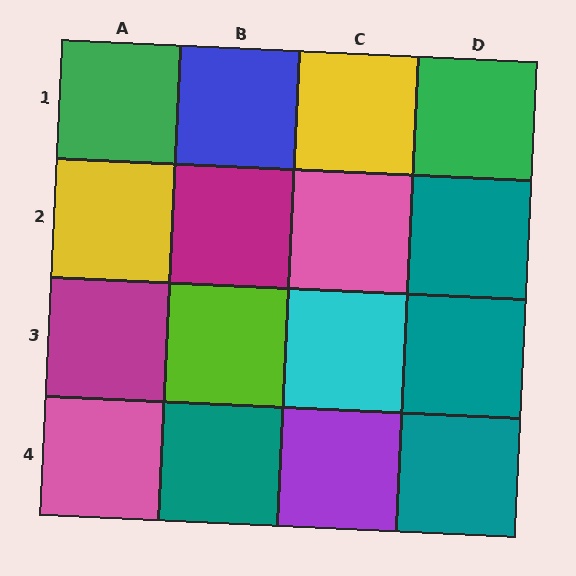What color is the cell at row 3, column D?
Teal.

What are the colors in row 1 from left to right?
Green, blue, yellow, green.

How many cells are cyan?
1 cell is cyan.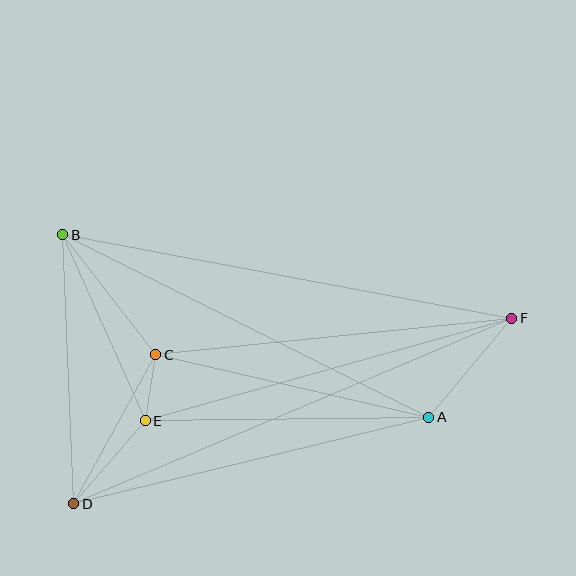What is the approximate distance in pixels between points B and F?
The distance between B and F is approximately 457 pixels.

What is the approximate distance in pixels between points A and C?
The distance between A and C is approximately 280 pixels.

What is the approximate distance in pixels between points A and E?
The distance between A and E is approximately 284 pixels.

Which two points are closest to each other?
Points C and E are closest to each other.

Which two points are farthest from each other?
Points D and F are farthest from each other.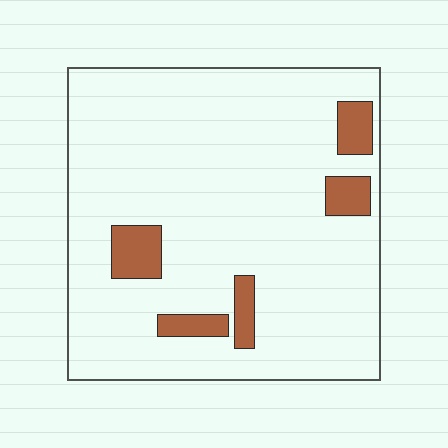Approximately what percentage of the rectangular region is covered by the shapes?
Approximately 10%.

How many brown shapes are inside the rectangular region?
5.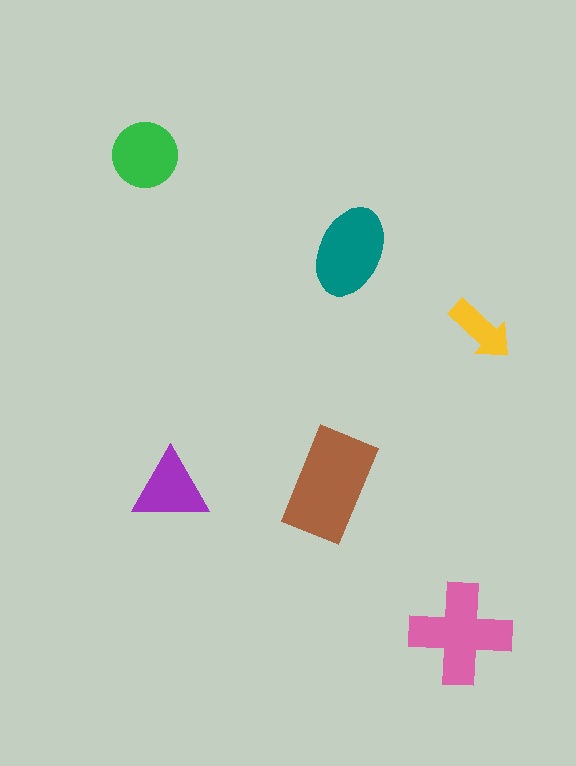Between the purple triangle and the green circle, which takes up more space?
The green circle.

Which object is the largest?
The brown rectangle.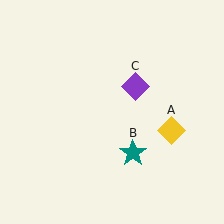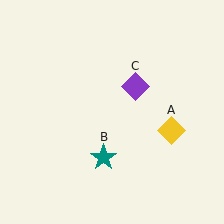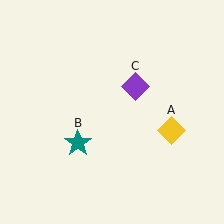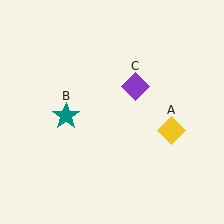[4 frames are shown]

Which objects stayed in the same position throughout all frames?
Yellow diamond (object A) and purple diamond (object C) remained stationary.